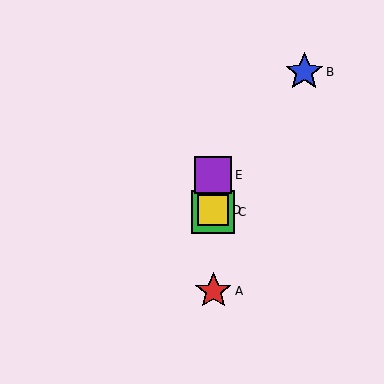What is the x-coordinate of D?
Object D is at x≈213.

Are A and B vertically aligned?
No, A is at x≈213 and B is at x≈304.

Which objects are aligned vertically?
Objects A, C, D, E are aligned vertically.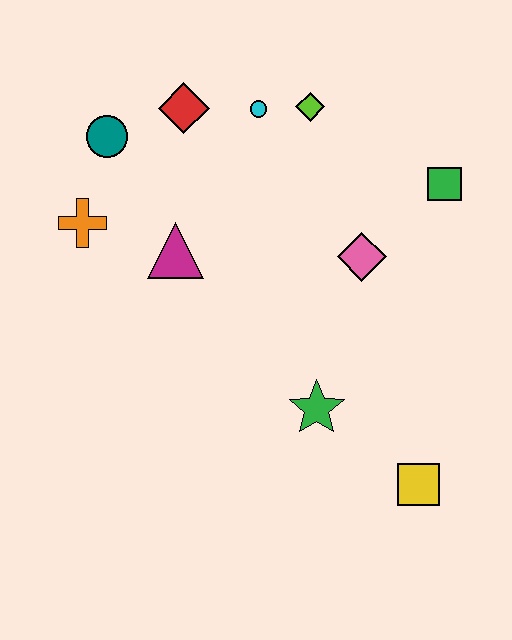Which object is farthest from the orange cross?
The yellow square is farthest from the orange cross.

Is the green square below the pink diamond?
No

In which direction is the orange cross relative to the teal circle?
The orange cross is below the teal circle.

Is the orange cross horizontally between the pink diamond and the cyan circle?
No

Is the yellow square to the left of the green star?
No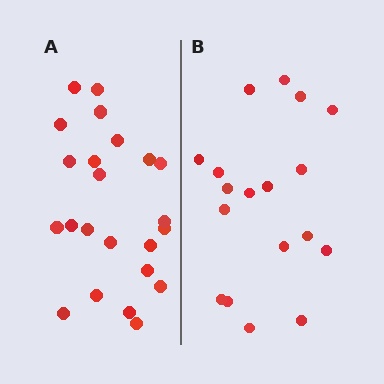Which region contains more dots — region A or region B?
Region A (the left region) has more dots.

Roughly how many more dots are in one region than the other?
Region A has about 5 more dots than region B.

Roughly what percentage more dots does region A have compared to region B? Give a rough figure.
About 30% more.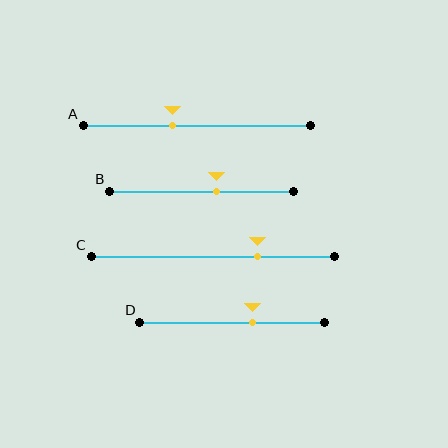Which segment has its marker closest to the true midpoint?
Segment B has its marker closest to the true midpoint.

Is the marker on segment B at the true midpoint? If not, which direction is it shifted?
No, the marker on segment B is shifted to the right by about 8% of the segment length.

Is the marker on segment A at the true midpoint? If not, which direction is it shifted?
No, the marker on segment A is shifted to the left by about 11% of the segment length.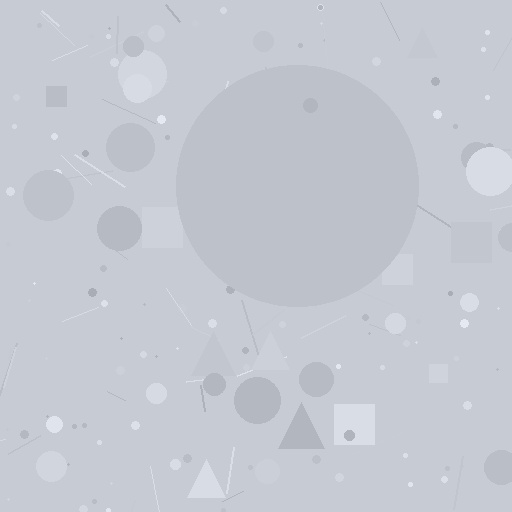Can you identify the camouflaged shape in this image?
The camouflaged shape is a circle.